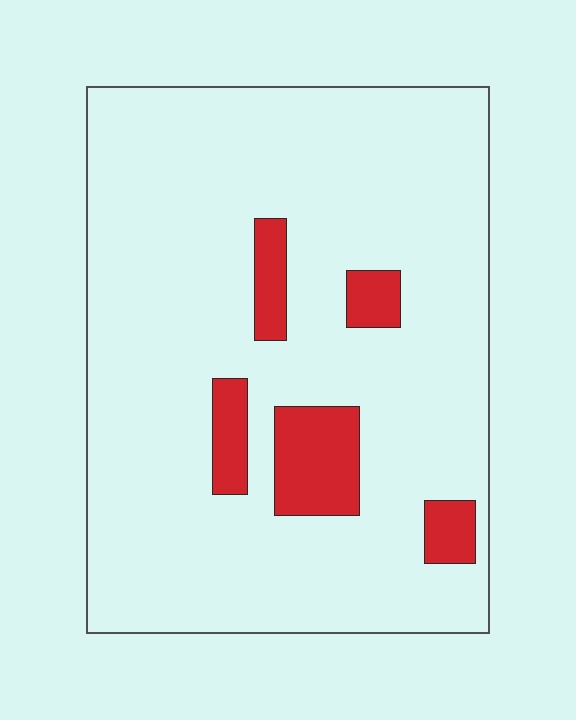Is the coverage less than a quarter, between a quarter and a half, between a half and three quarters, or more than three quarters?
Less than a quarter.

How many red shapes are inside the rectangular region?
5.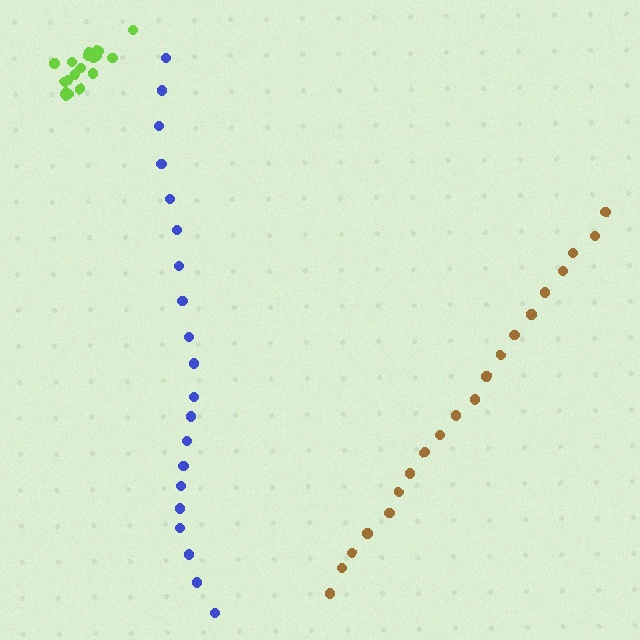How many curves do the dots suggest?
There are 3 distinct paths.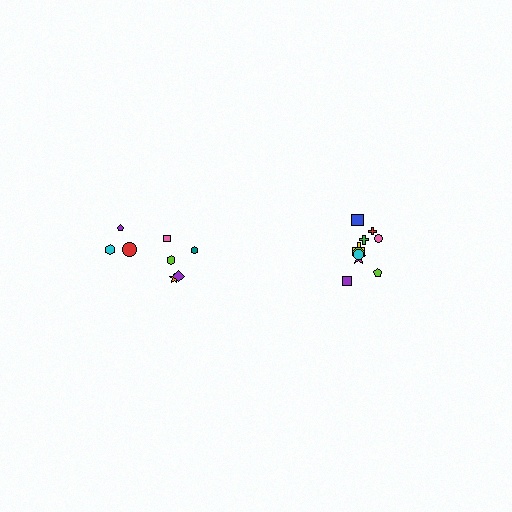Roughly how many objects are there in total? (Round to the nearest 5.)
Roughly 20 objects in total.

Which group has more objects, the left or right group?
The right group.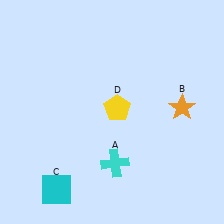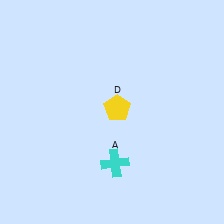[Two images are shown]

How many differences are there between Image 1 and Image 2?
There are 2 differences between the two images.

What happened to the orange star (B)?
The orange star (B) was removed in Image 2. It was in the top-right area of Image 1.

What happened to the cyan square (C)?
The cyan square (C) was removed in Image 2. It was in the bottom-left area of Image 1.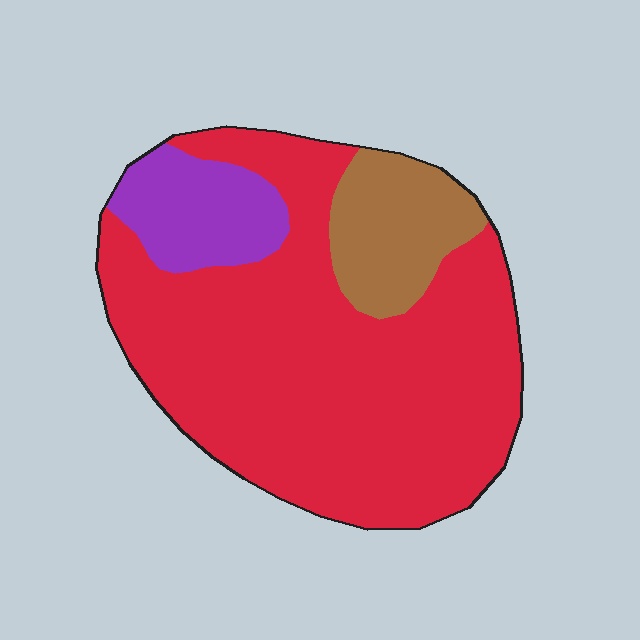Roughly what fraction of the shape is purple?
Purple takes up less than a quarter of the shape.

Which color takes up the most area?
Red, at roughly 75%.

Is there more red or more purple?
Red.